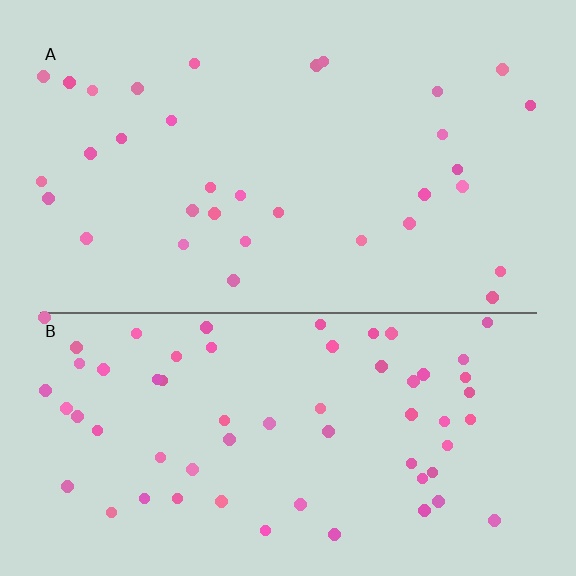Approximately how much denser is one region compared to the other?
Approximately 1.9× — region B over region A.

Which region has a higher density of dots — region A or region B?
B (the bottom).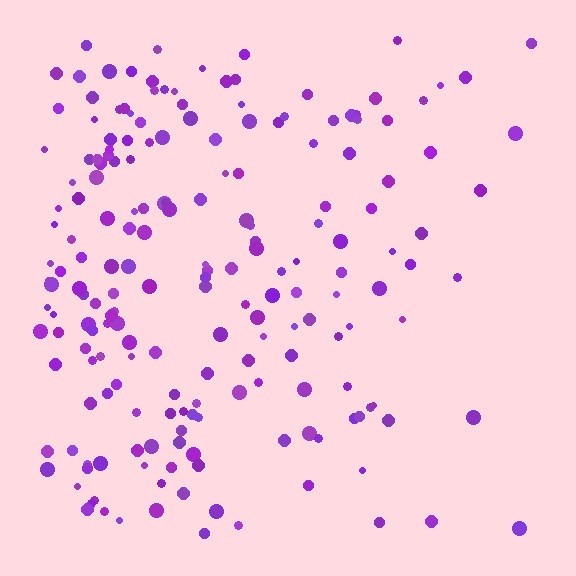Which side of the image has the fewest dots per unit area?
The right.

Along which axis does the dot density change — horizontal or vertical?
Horizontal.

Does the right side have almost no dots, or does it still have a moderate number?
Still a moderate number, just noticeably fewer than the left.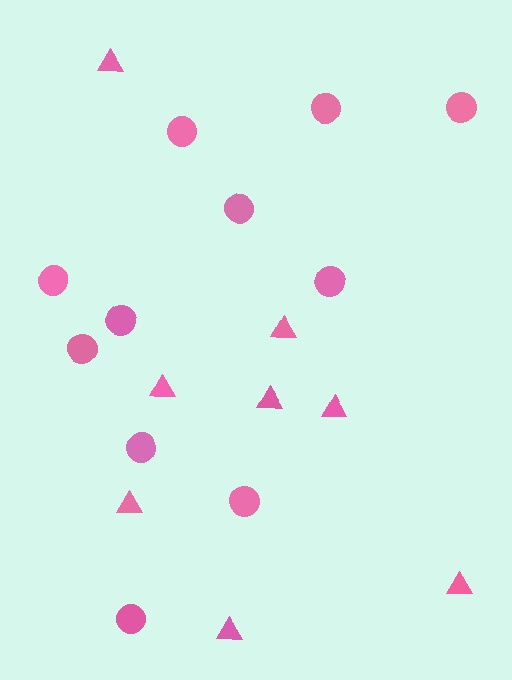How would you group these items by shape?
There are 2 groups: one group of triangles (8) and one group of circles (11).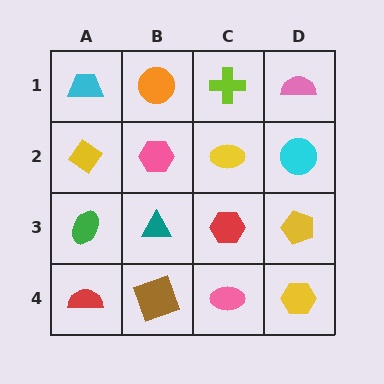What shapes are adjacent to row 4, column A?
A green ellipse (row 3, column A), a brown square (row 4, column B).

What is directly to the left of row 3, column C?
A teal triangle.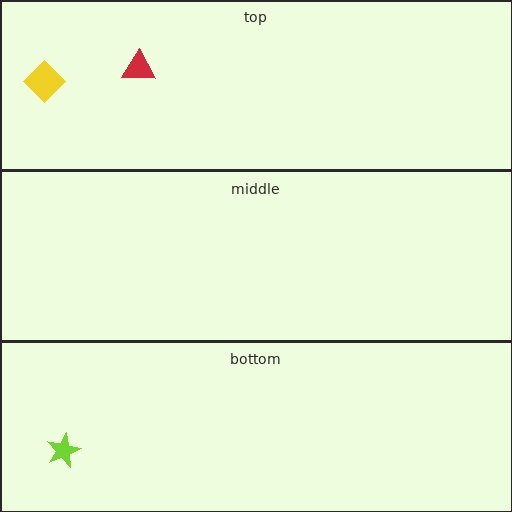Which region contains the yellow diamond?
The top region.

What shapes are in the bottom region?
The lime star.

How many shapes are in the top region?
2.